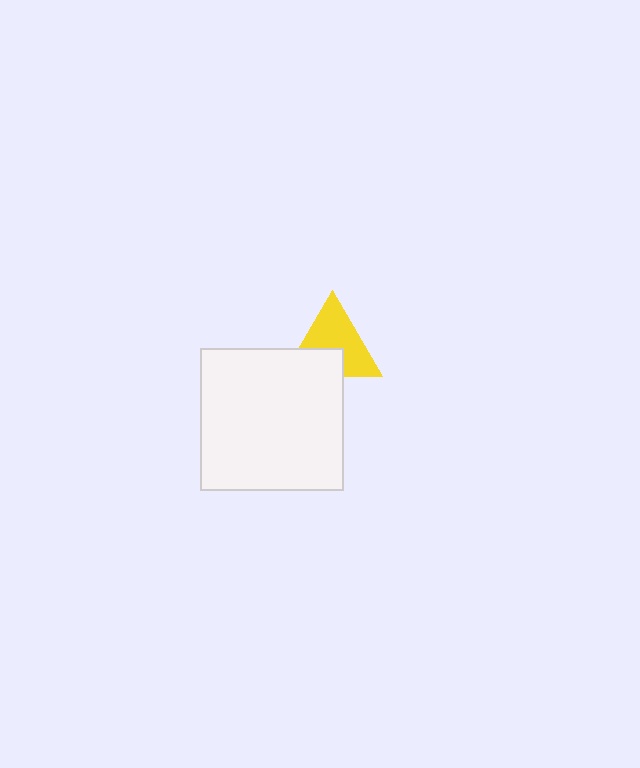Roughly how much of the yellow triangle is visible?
About half of it is visible (roughly 64%).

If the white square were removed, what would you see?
You would see the complete yellow triangle.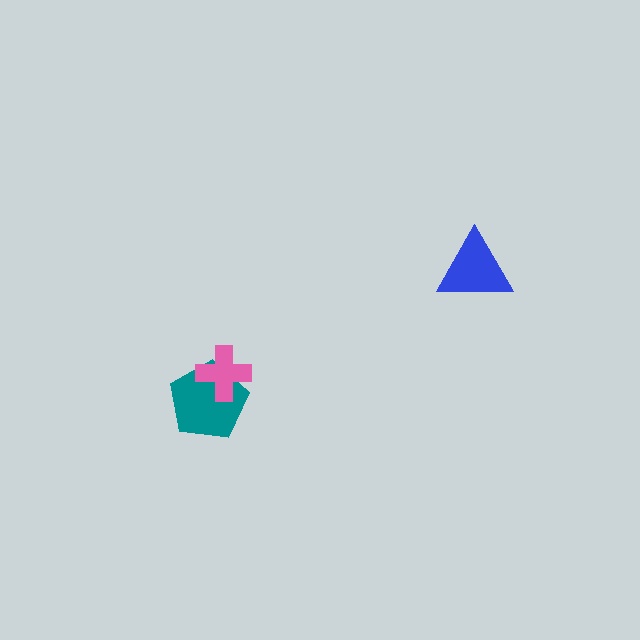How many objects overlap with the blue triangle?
0 objects overlap with the blue triangle.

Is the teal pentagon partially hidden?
Yes, it is partially covered by another shape.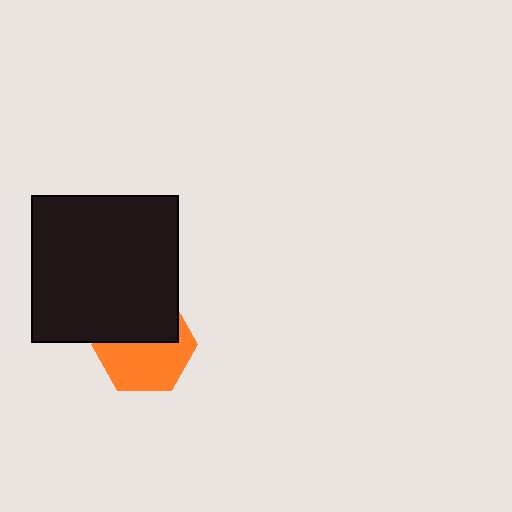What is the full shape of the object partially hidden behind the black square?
The partially hidden object is an orange hexagon.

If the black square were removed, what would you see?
You would see the complete orange hexagon.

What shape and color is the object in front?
The object in front is a black square.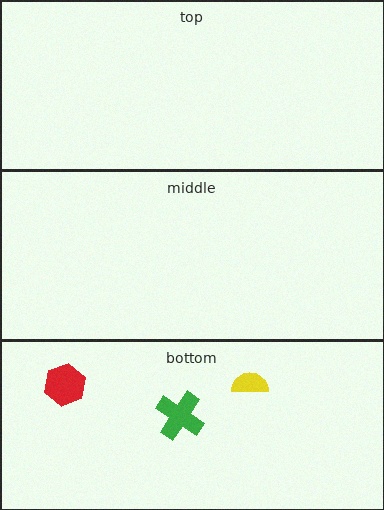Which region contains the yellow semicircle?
The bottom region.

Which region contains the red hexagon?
The bottom region.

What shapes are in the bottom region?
The yellow semicircle, the green cross, the red hexagon.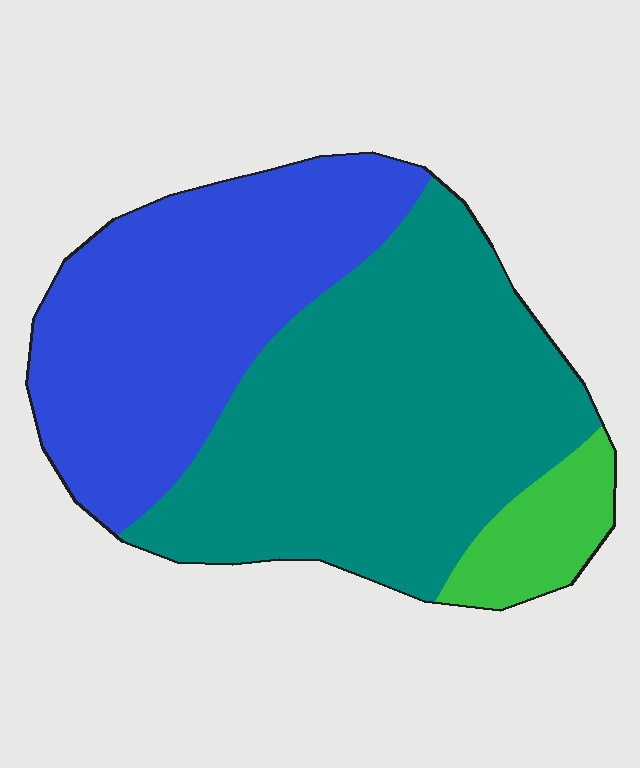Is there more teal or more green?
Teal.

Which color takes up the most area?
Teal, at roughly 50%.